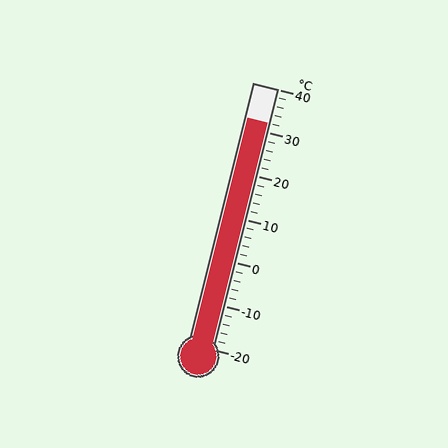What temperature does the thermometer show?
The thermometer shows approximately 32°C.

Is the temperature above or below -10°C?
The temperature is above -10°C.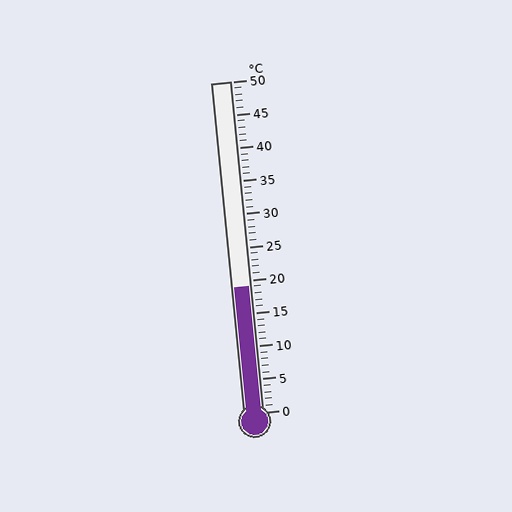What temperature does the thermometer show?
The thermometer shows approximately 19°C.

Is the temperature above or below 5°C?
The temperature is above 5°C.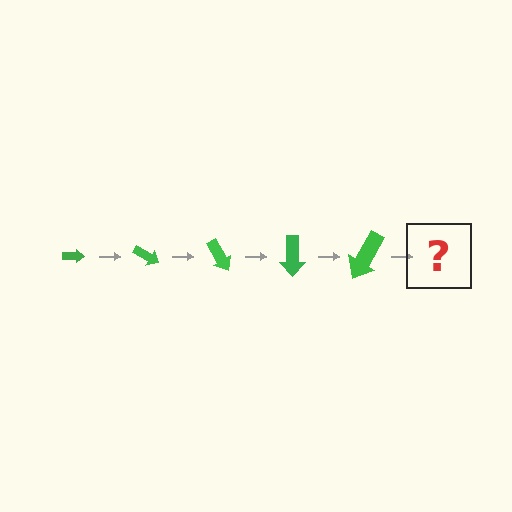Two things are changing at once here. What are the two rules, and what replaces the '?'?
The two rules are that the arrow grows larger each step and it rotates 30 degrees each step. The '?' should be an arrow, larger than the previous one and rotated 150 degrees from the start.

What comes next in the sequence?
The next element should be an arrow, larger than the previous one and rotated 150 degrees from the start.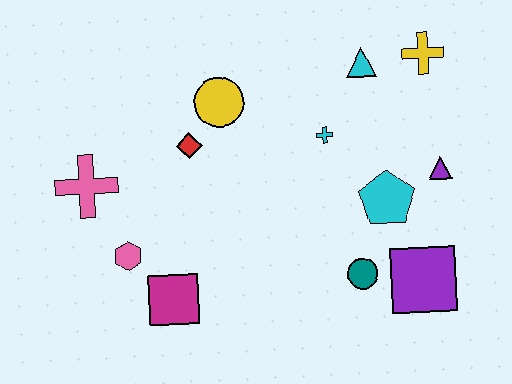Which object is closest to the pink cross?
The pink hexagon is closest to the pink cross.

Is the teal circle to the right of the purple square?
No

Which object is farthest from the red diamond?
The purple square is farthest from the red diamond.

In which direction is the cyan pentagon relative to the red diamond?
The cyan pentagon is to the right of the red diamond.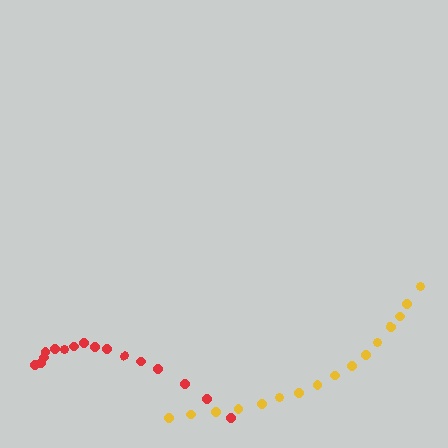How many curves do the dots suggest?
There are 2 distinct paths.